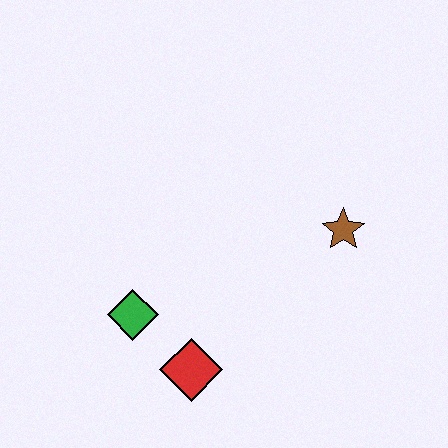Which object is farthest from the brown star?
The green diamond is farthest from the brown star.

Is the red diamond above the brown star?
No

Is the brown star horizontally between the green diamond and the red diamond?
No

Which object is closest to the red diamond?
The green diamond is closest to the red diamond.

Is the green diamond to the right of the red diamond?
No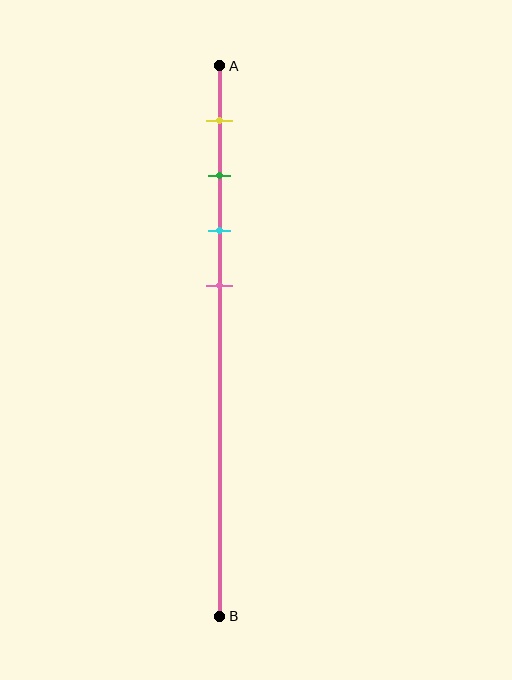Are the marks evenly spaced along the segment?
Yes, the marks are approximately evenly spaced.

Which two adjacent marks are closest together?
The green and cyan marks are the closest adjacent pair.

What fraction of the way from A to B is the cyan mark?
The cyan mark is approximately 30% (0.3) of the way from A to B.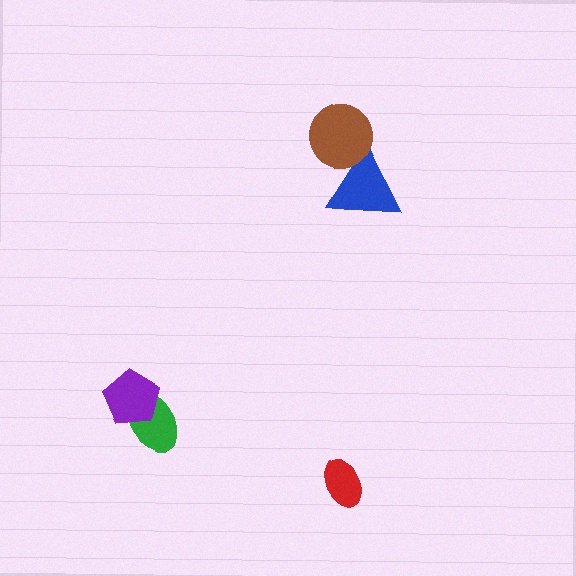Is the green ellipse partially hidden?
Yes, it is partially covered by another shape.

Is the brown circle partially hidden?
No, no other shape covers it.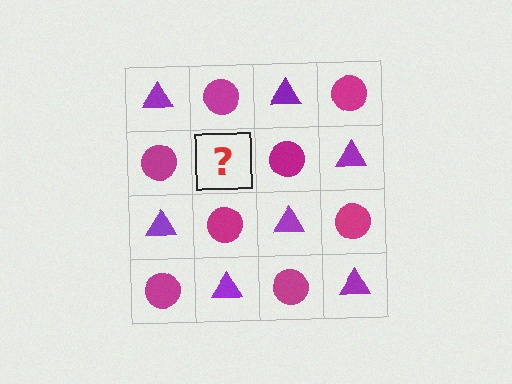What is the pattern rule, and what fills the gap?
The rule is that it alternates purple triangle and magenta circle in a checkerboard pattern. The gap should be filled with a purple triangle.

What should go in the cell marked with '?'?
The missing cell should contain a purple triangle.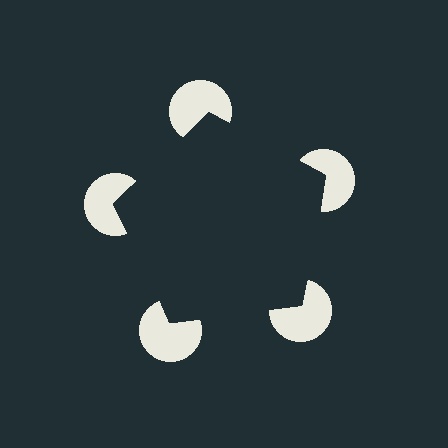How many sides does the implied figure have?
5 sides.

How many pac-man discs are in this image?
There are 5 — one at each vertex of the illusory pentagon.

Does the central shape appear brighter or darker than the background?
It typically appears slightly darker than the background, even though no actual brightness change is drawn.